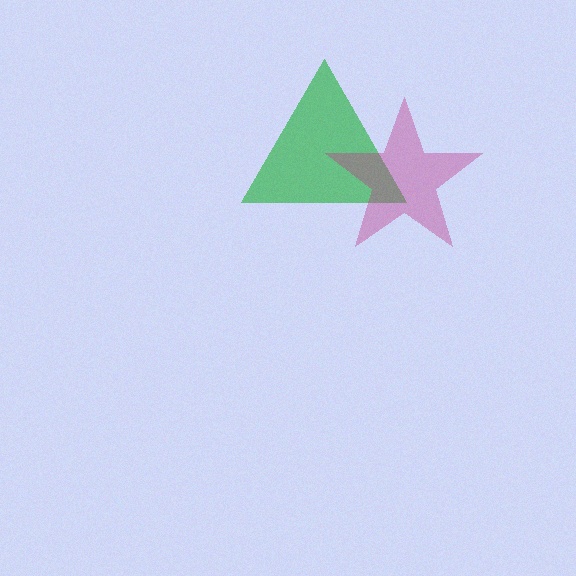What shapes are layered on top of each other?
The layered shapes are: a green triangle, a magenta star.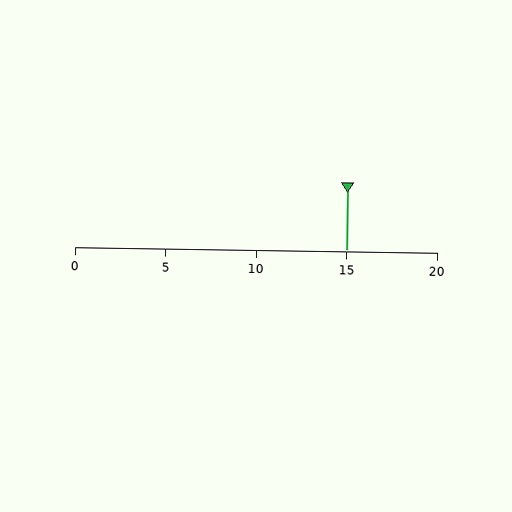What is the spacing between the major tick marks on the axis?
The major ticks are spaced 5 apart.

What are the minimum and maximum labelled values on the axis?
The axis runs from 0 to 20.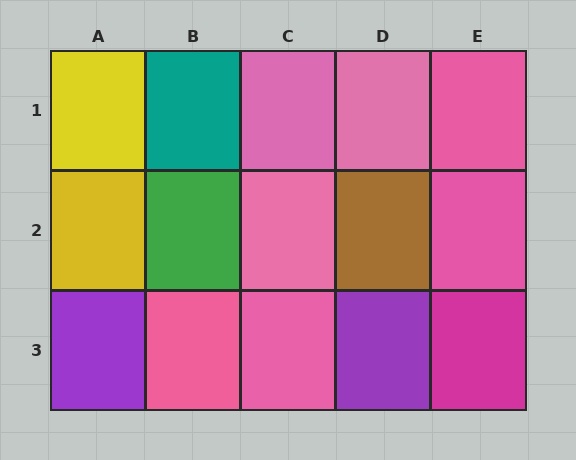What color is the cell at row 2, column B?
Green.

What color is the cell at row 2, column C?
Pink.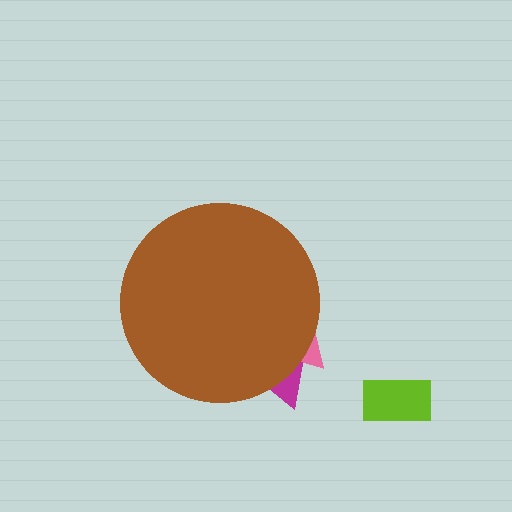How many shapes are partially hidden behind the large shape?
2 shapes are partially hidden.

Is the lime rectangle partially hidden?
No, the lime rectangle is fully visible.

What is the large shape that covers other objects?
A brown circle.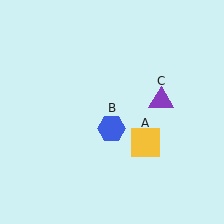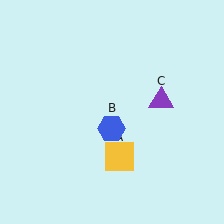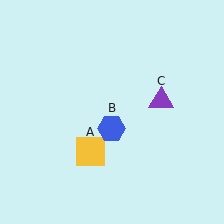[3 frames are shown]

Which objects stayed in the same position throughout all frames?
Blue hexagon (object B) and purple triangle (object C) remained stationary.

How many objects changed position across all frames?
1 object changed position: yellow square (object A).